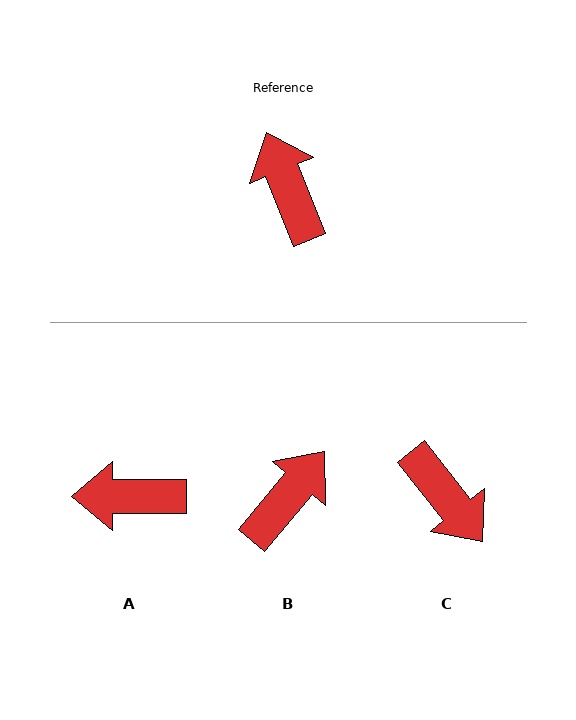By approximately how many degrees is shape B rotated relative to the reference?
Approximately 61 degrees clockwise.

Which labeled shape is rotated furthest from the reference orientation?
C, about 164 degrees away.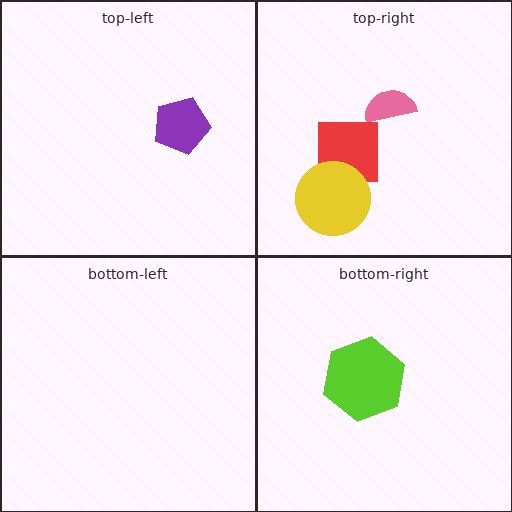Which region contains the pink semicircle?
The top-right region.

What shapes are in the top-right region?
The red square, the pink semicircle, the yellow circle.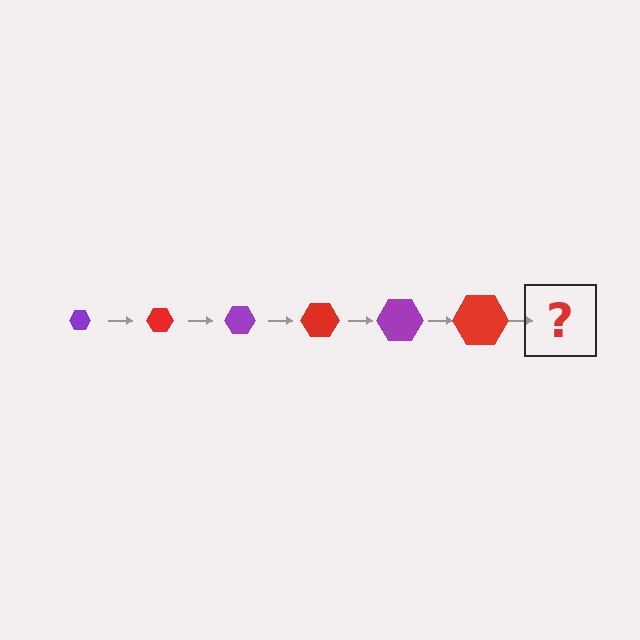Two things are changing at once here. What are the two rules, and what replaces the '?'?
The two rules are that the hexagon grows larger each step and the color cycles through purple and red. The '?' should be a purple hexagon, larger than the previous one.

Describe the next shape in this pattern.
It should be a purple hexagon, larger than the previous one.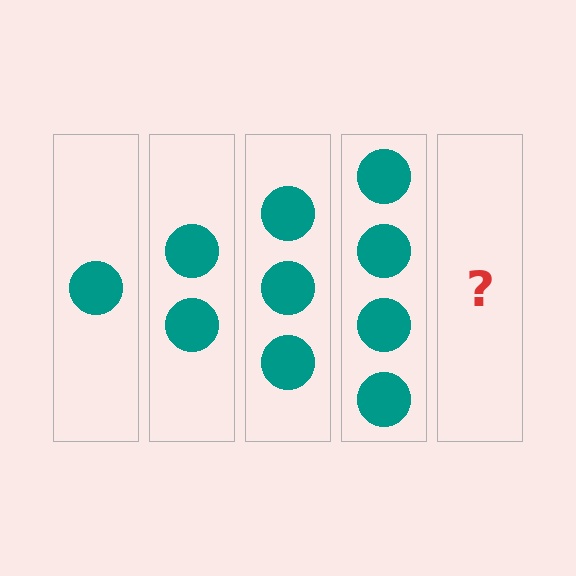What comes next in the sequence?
The next element should be 5 circles.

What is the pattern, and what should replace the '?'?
The pattern is that each step adds one more circle. The '?' should be 5 circles.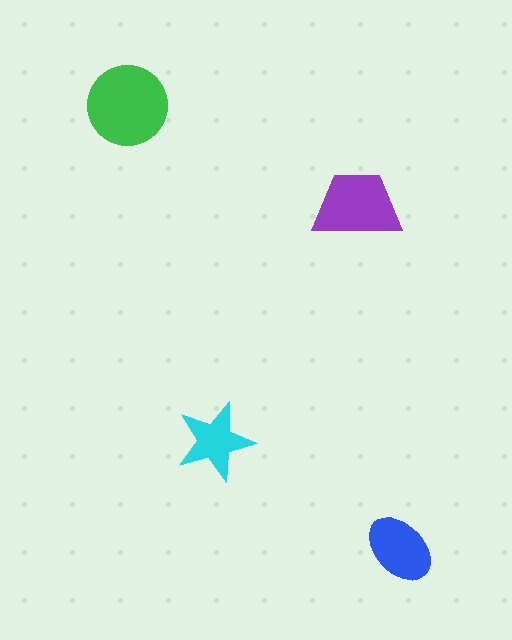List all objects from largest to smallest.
The green circle, the purple trapezoid, the blue ellipse, the cyan star.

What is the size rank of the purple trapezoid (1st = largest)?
2nd.